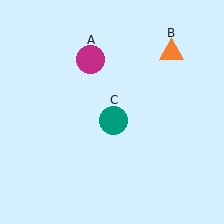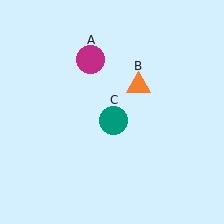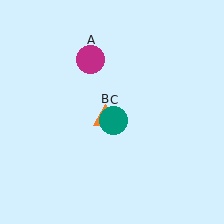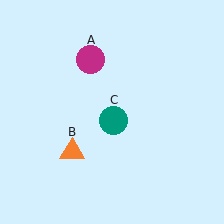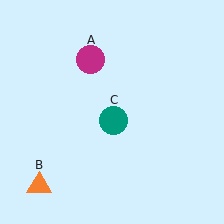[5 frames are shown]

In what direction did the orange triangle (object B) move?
The orange triangle (object B) moved down and to the left.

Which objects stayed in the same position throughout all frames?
Magenta circle (object A) and teal circle (object C) remained stationary.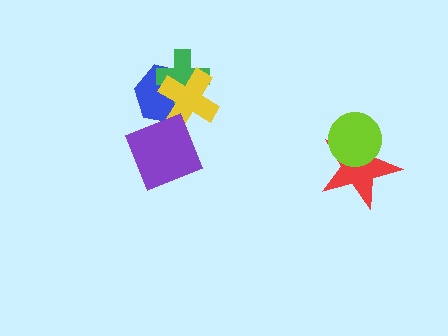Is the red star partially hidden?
Yes, it is partially covered by another shape.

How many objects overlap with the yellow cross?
2 objects overlap with the yellow cross.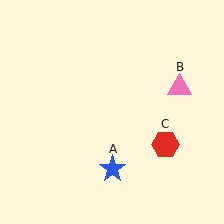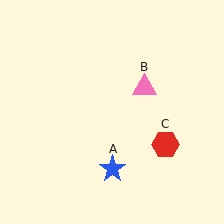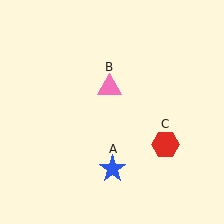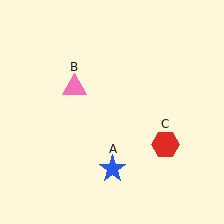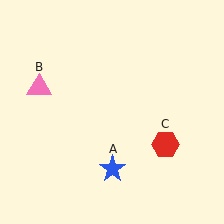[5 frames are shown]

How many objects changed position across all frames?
1 object changed position: pink triangle (object B).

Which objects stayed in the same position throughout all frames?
Blue star (object A) and red hexagon (object C) remained stationary.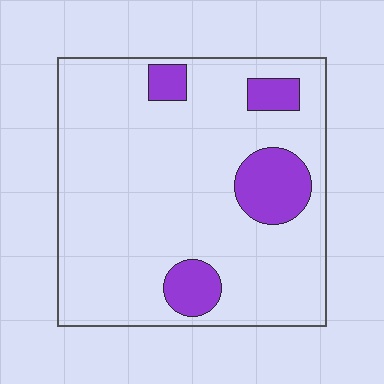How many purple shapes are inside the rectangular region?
4.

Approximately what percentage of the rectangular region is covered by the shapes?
Approximately 15%.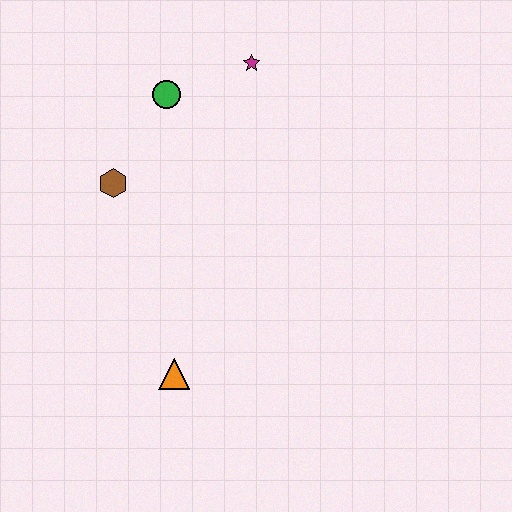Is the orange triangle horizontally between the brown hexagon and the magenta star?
Yes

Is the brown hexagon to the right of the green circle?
No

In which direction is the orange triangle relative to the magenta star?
The orange triangle is below the magenta star.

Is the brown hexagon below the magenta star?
Yes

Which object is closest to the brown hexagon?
The green circle is closest to the brown hexagon.